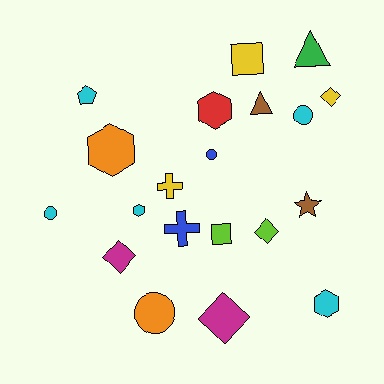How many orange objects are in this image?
There are 2 orange objects.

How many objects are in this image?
There are 20 objects.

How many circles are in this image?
There are 4 circles.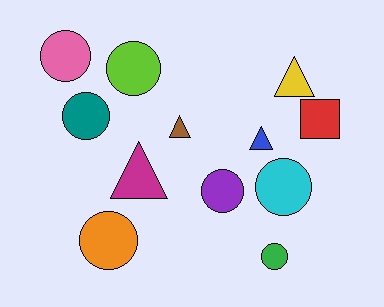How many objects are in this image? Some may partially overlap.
There are 12 objects.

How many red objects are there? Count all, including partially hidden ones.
There is 1 red object.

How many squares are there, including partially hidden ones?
There is 1 square.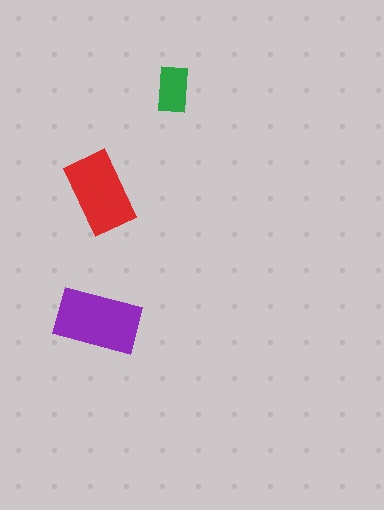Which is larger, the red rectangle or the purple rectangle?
The purple one.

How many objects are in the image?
There are 3 objects in the image.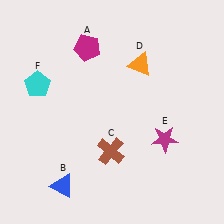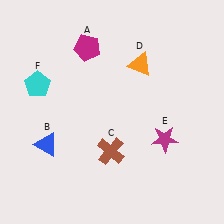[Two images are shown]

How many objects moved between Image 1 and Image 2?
1 object moved between the two images.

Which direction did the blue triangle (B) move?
The blue triangle (B) moved up.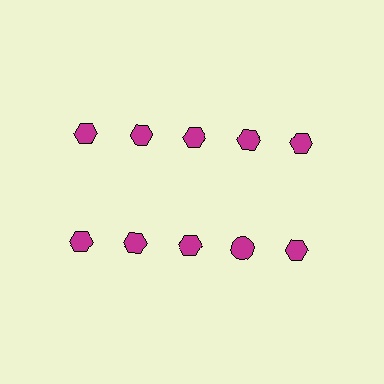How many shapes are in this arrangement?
There are 10 shapes arranged in a grid pattern.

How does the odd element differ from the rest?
It has a different shape: circle instead of hexagon.